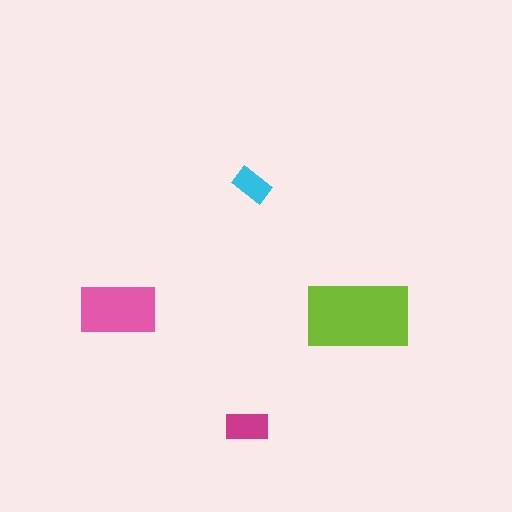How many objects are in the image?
There are 4 objects in the image.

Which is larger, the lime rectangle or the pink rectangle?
The lime one.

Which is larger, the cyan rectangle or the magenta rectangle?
The magenta one.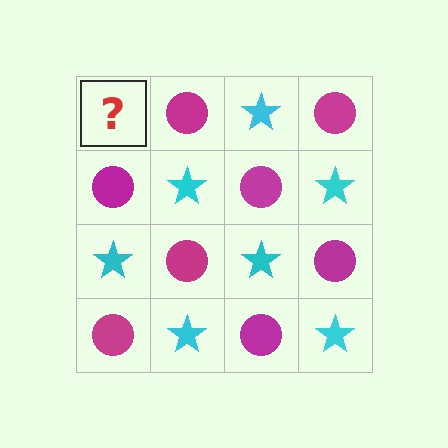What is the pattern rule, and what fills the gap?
The rule is that it alternates cyan star and magenta circle in a checkerboard pattern. The gap should be filled with a cyan star.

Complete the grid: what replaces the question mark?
The question mark should be replaced with a cyan star.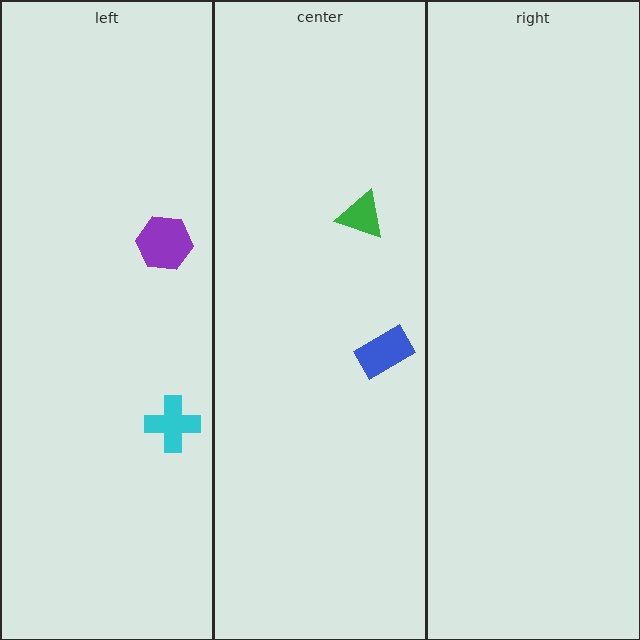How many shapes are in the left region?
2.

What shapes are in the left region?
The cyan cross, the purple hexagon.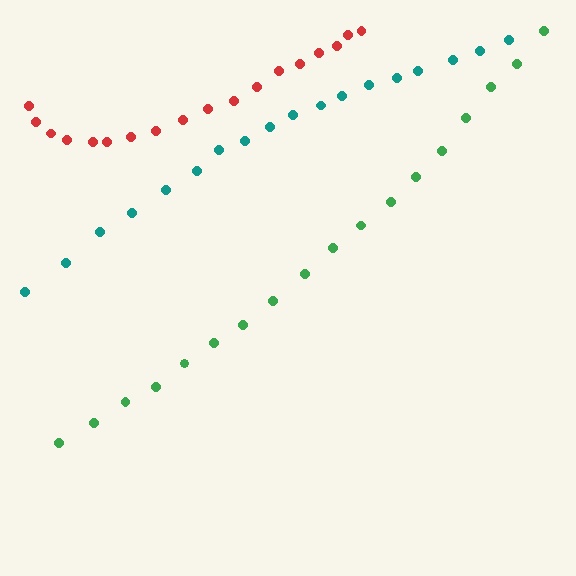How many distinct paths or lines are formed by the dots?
There are 3 distinct paths.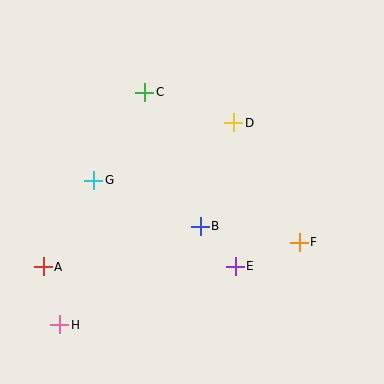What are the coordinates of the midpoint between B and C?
The midpoint between B and C is at (173, 159).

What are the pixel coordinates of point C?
Point C is at (145, 92).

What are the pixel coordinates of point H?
Point H is at (60, 325).